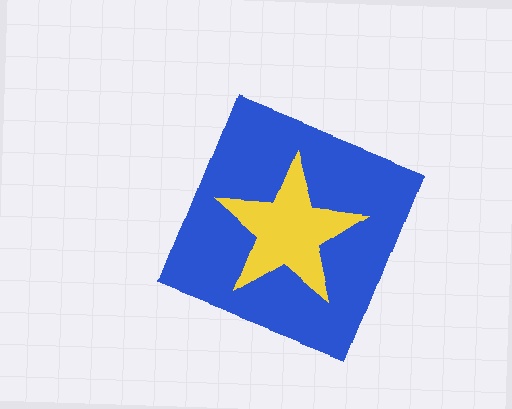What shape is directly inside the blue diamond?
The yellow star.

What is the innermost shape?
The yellow star.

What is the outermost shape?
The blue diamond.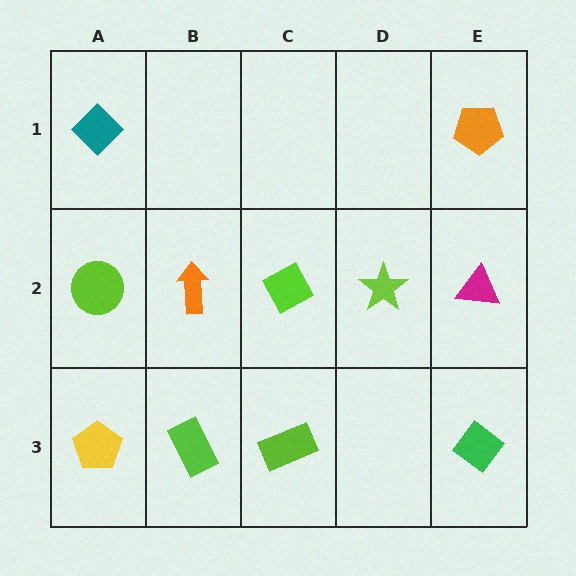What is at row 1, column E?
An orange pentagon.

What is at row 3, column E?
A green diamond.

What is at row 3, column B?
A lime rectangle.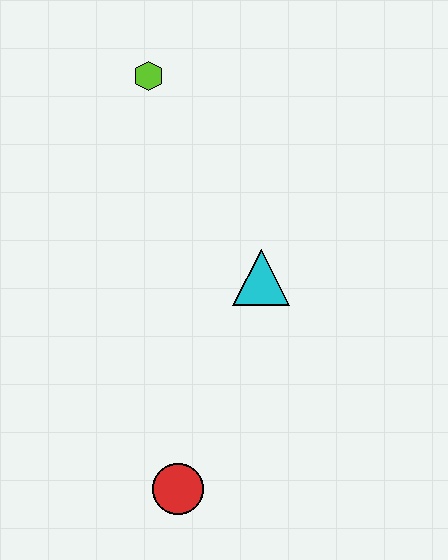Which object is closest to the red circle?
The cyan triangle is closest to the red circle.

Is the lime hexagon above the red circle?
Yes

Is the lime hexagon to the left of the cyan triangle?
Yes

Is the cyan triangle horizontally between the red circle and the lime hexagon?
No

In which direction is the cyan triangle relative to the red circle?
The cyan triangle is above the red circle.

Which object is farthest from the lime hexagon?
The red circle is farthest from the lime hexagon.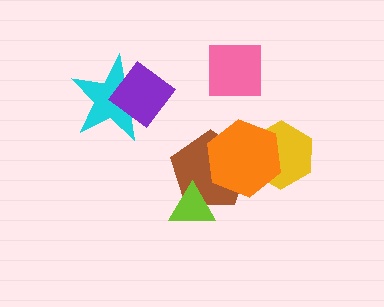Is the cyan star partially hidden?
Yes, it is partially covered by another shape.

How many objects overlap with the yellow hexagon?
1 object overlaps with the yellow hexagon.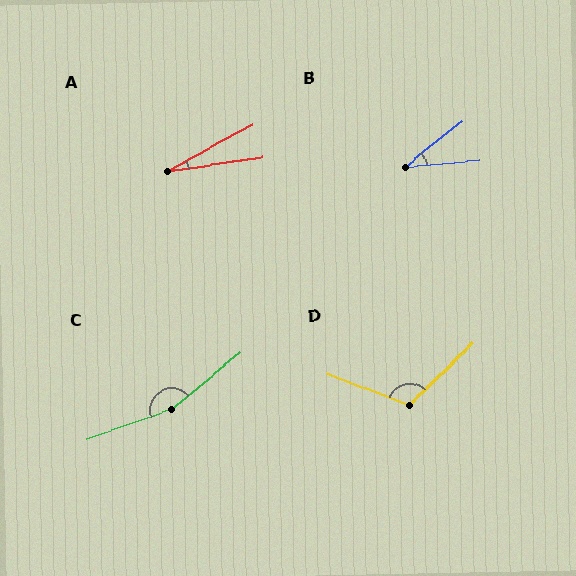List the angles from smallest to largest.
A (21°), B (34°), D (116°), C (160°).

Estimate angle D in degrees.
Approximately 116 degrees.